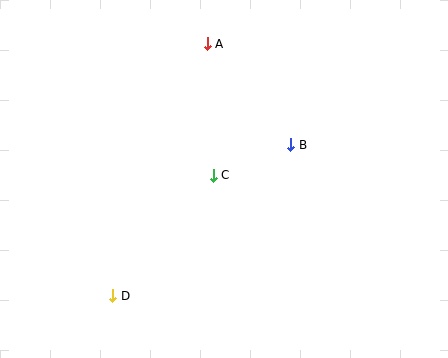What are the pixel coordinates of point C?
Point C is at (213, 175).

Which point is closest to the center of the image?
Point C at (213, 175) is closest to the center.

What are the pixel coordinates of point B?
Point B is at (290, 145).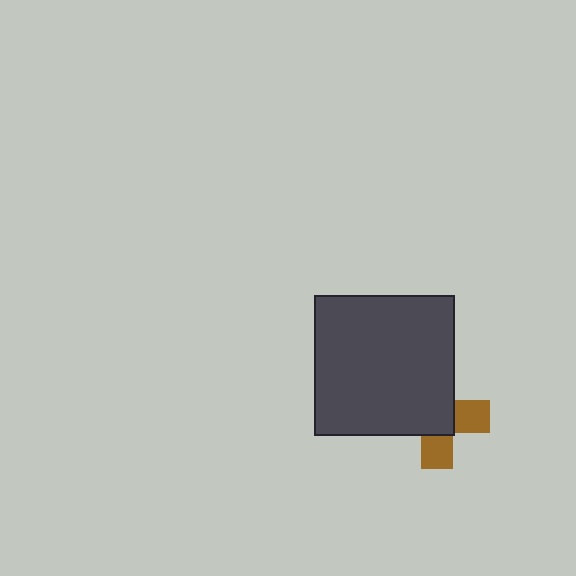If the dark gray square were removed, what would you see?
You would see the complete brown cross.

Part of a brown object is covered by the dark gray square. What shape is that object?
It is a cross.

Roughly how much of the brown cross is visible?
A small part of it is visible (roughly 38%).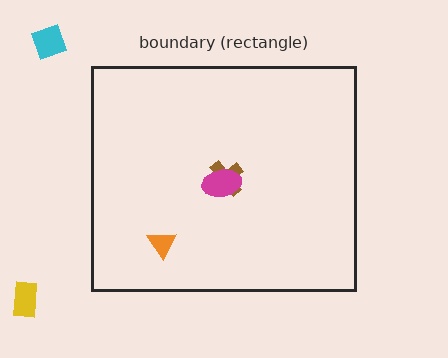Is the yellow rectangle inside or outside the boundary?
Outside.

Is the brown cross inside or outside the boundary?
Inside.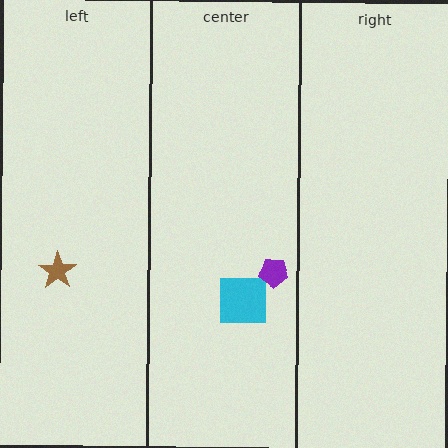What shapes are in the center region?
The cyan square, the purple pentagon.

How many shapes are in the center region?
2.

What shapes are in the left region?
The brown star.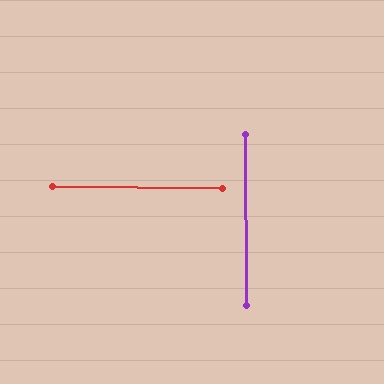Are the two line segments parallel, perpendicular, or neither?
Perpendicular — they meet at approximately 89°.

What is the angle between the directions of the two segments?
Approximately 89 degrees.